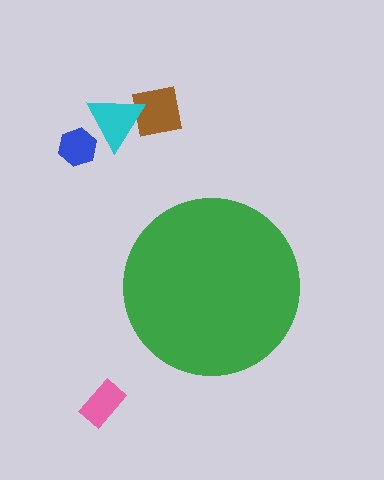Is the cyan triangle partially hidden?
No, the cyan triangle is fully visible.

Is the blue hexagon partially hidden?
No, the blue hexagon is fully visible.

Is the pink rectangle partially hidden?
No, the pink rectangle is fully visible.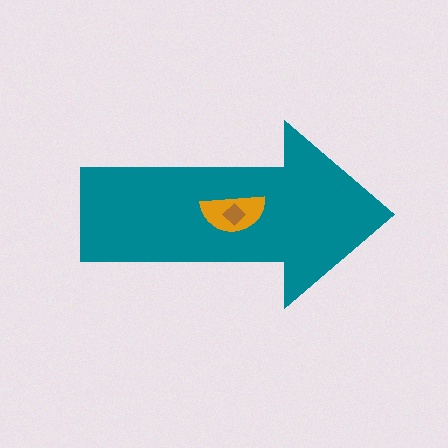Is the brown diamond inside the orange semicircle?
Yes.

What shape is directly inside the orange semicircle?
The brown diamond.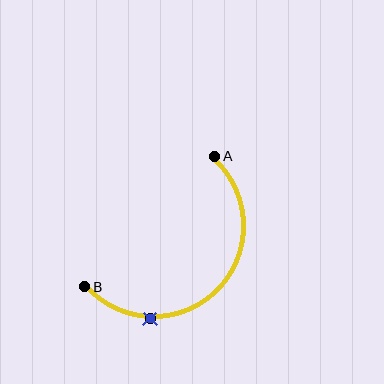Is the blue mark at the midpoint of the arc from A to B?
No. The blue mark lies on the arc but is closer to endpoint B. The arc midpoint would be at the point on the curve equidistant along the arc from both A and B.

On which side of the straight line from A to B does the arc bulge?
The arc bulges below and to the right of the straight line connecting A and B.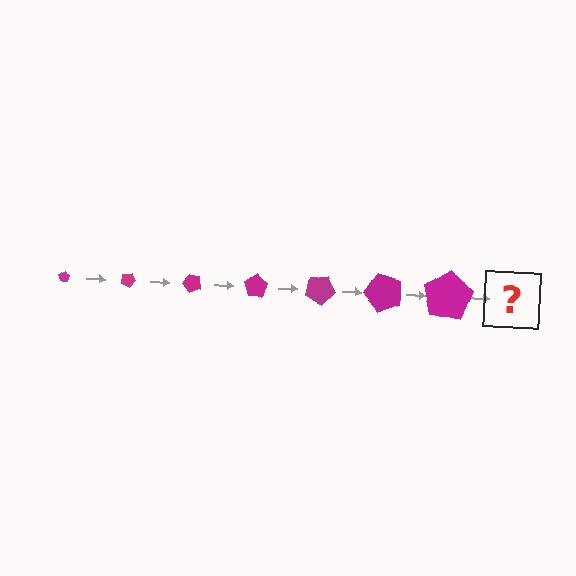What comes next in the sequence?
The next element should be a pentagon, larger than the previous one and rotated 175 degrees from the start.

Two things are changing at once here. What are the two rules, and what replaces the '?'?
The two rules are that the pentagon grows larger each step and it rotates 25 degrees each step. The '?' should be a pentagon, larger than the previous one and rotated 175 degrees from the start.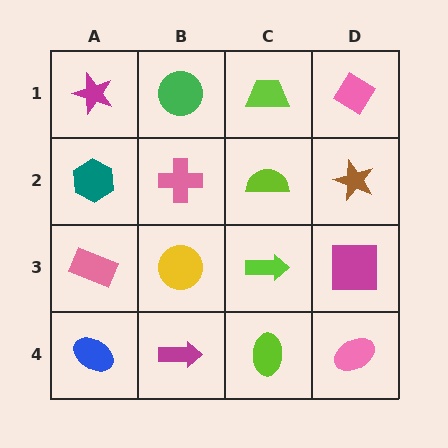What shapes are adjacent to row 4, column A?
A pink rectangle (row 3, column A), a magenta arrow (row 4, column B).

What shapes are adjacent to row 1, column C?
A lime semicircle (row 2, column C), a green circle (row 1, column B), a pink diamond (row 1, column D).